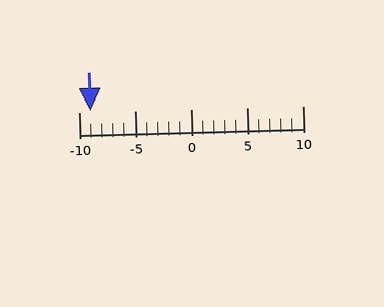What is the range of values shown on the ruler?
The ruler shows values from -10 to 10.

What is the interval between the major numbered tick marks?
The major tick marks are spaced 5 units apart.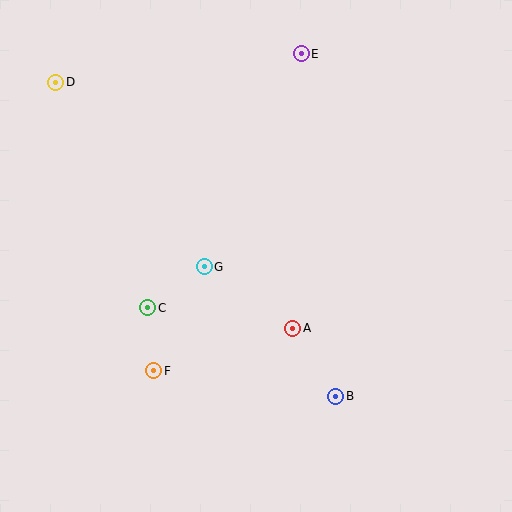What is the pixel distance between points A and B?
The distance between A and B is 80 pixels.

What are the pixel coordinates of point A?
Point A is at (293, 328).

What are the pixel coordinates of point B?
Point B is at (336, 396).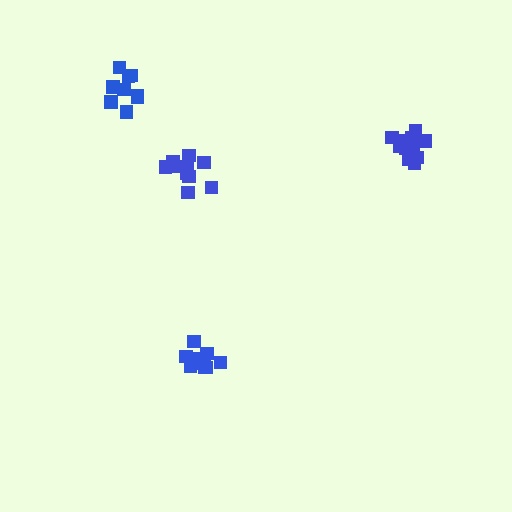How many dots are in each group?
Group 1: 12 dots, Group 2: 10 dots, Group 3: 12 dots, Group 4: 9 dots (43 total).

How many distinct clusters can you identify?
There are 4 distinct clusters.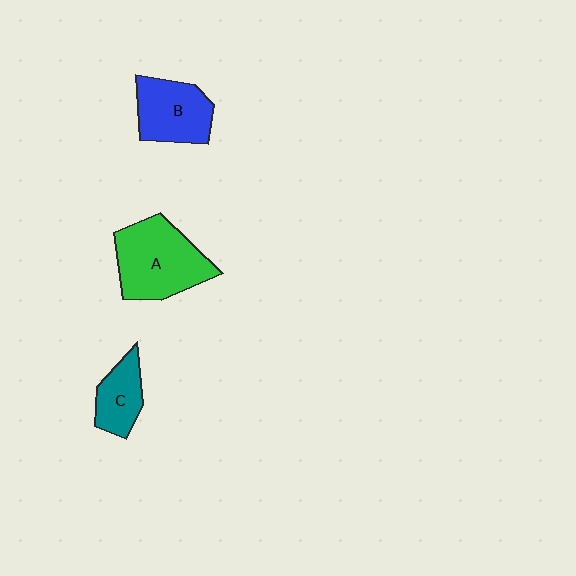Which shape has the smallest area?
Shape C (teal).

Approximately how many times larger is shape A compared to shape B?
Approximately 1.4 times.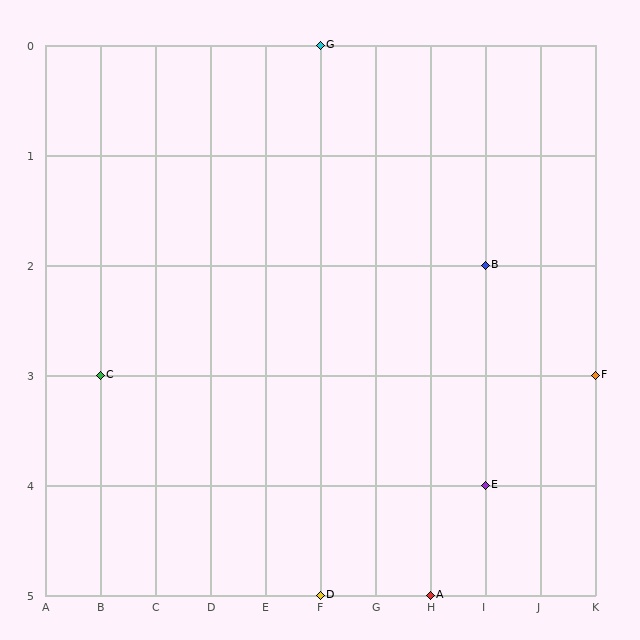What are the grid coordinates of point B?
Point B is at grid coordinates (I, 2).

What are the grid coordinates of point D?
Point D is at grid coordinates (F, 5).